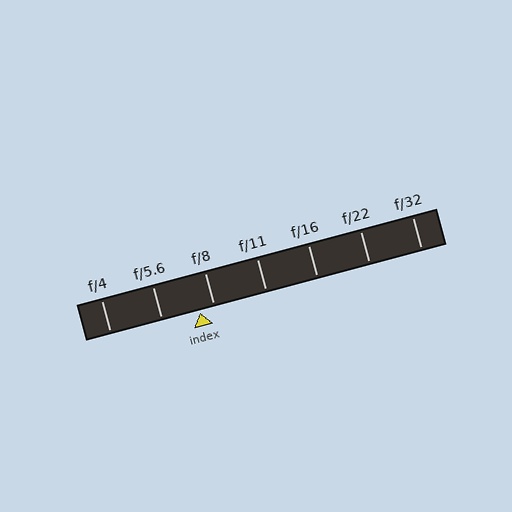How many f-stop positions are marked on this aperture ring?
There are 7 f-stop positions marked.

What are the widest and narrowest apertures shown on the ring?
The widest aperture shown is f/4 and the narrowest is f/32.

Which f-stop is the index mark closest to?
The index mark is closest to f/8.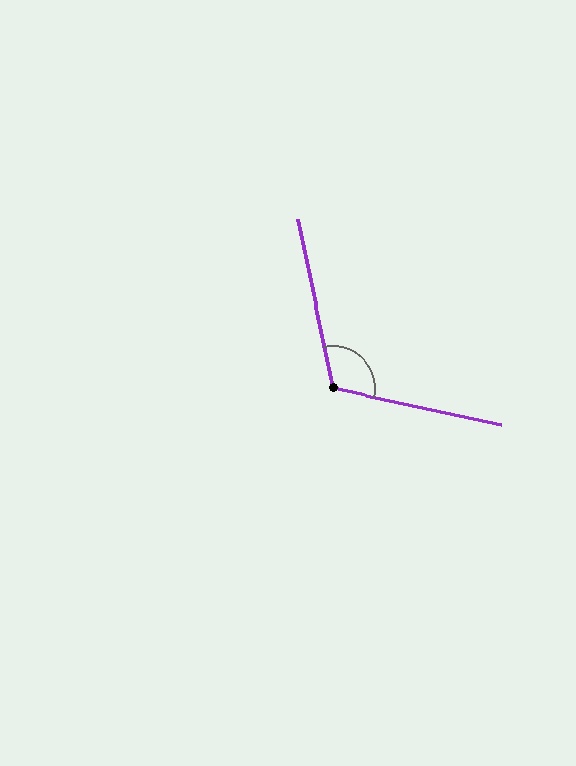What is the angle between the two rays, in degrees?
Approximately 114 degrees.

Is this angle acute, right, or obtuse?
It is obtuse.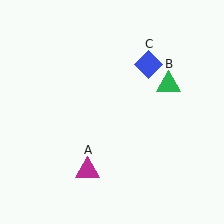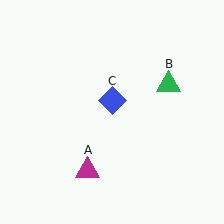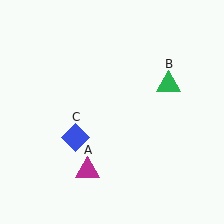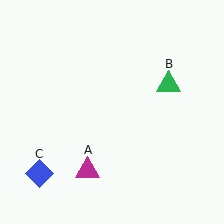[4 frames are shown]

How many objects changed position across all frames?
1 object changed position: blue diamond (object C).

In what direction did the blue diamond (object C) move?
The blue diamond (object C) moved down and to the left.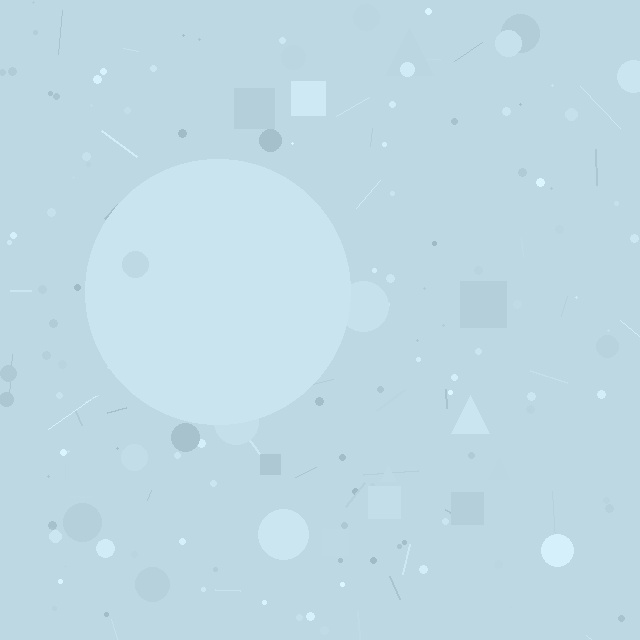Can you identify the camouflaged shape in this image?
The camouflaged shape is a circle.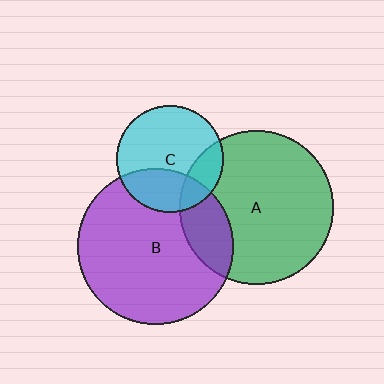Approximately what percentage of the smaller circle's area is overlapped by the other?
Approximately 20%.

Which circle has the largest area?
Circle B (purple).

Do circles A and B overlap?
Yes.